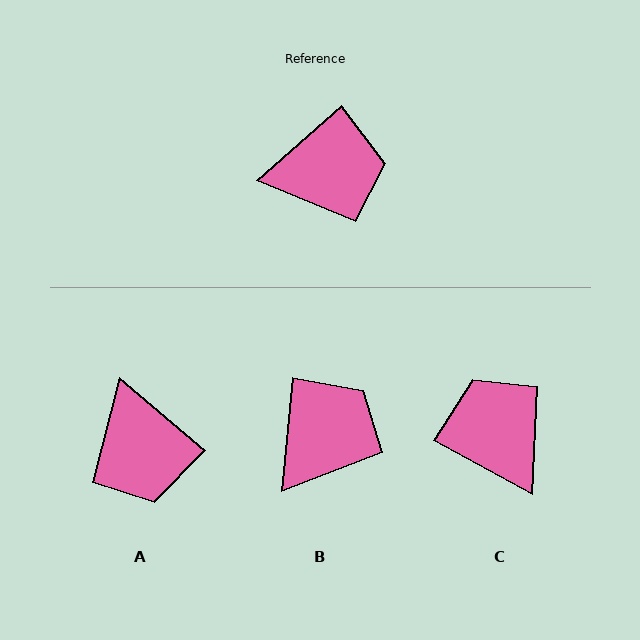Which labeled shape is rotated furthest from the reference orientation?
C, about 110 degrees away.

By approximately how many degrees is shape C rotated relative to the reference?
Approximately 110 degrees counter-clockwise.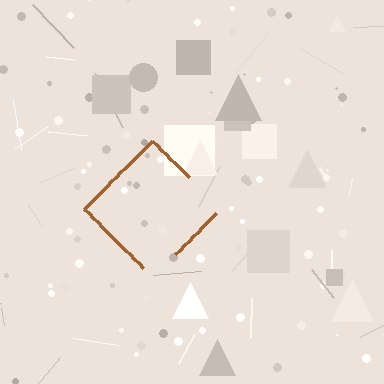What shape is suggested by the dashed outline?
The dashed outline suggests a diamond.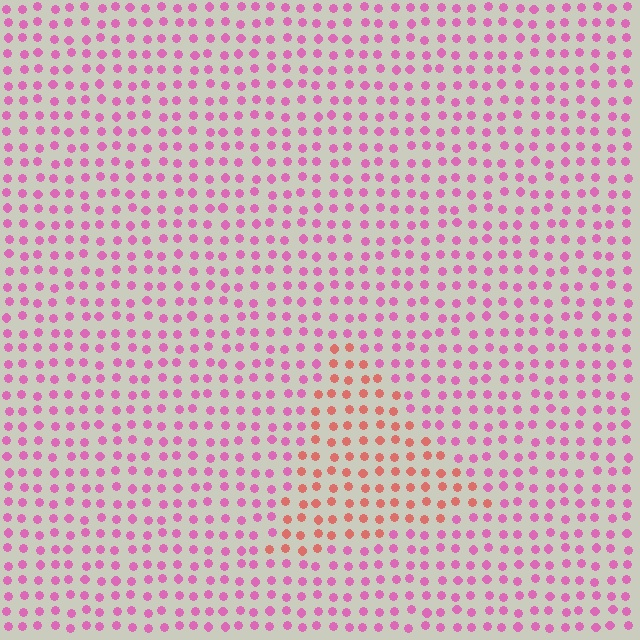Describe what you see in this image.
The image is filled with small pink elements in a uniform arrangement. A triangle-shaped region is visible where the elements are tinted to a slightly different hue, forming a subtle color boundary.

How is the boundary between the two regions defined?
The boundary is defined purely by a slight shift in hue (about 44 degrees). Spacing, size, and orientation are identical on both sides.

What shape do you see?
I see a triangle.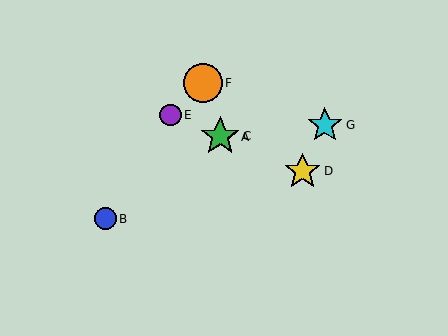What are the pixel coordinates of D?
Object D is at (302, 171).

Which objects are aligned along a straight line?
Objects A, C, D, E are aligned along a straight line.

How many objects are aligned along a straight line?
4 objects (A, C, D, E) are aligned along a straight line.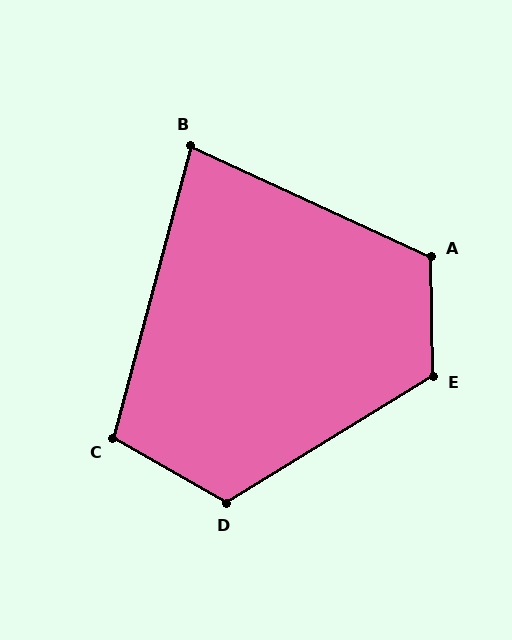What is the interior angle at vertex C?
Approximately 105 degrees (obtuse).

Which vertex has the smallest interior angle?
B, at approximately 80 degrees.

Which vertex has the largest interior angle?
E, at approximately 121 degrees.